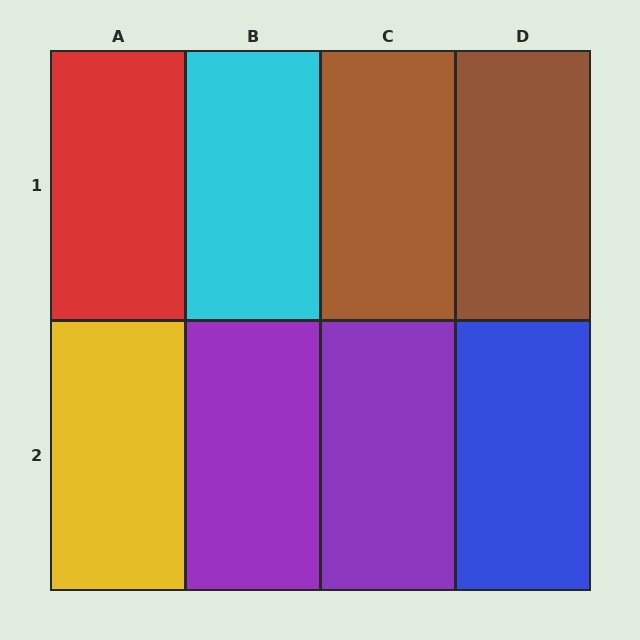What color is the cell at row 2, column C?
Purple.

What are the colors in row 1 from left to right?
Red, cyan, brown, brown.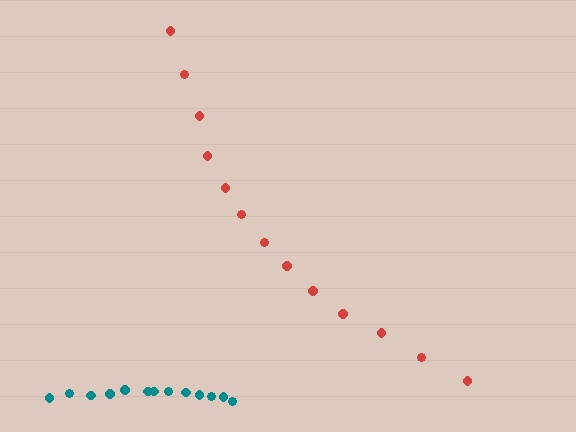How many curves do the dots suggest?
There are 2 distinct paths.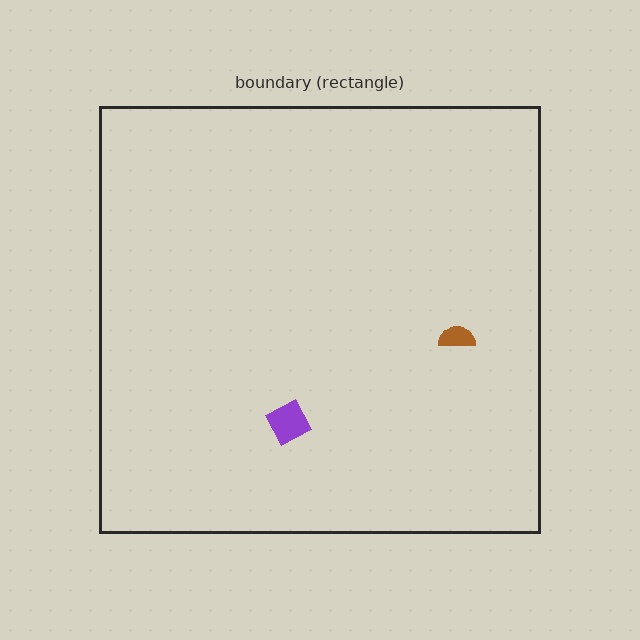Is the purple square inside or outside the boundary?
Inside.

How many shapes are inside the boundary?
2 inside, 0 outside.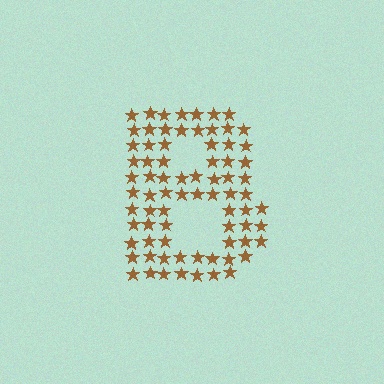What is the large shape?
The large shape is the letter B.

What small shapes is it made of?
It is made of small stars.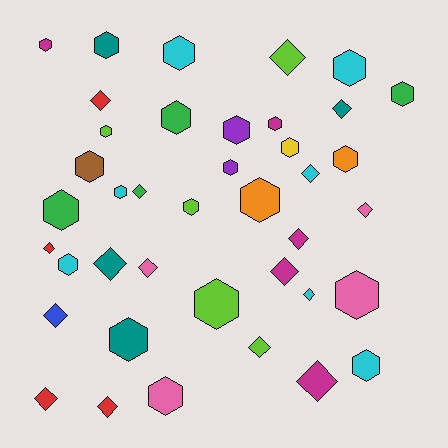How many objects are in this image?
There are 40 objects.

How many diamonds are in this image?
There are 17 diamonds.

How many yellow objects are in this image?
There is 1 yellow object.